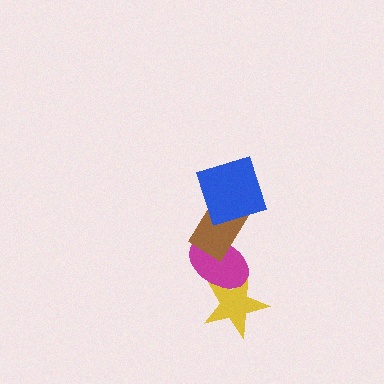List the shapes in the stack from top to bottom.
From top to bottom: the blue square, the brown rectangle, the magenta ellipse, the yellow star.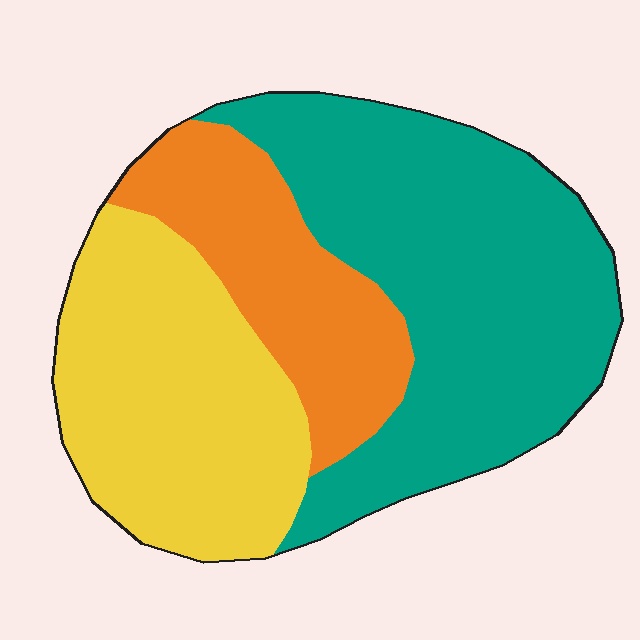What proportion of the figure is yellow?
Yellow takes up about one third (1/3) of the figure.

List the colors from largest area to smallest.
From largest to smallest: teal, yellow, orange.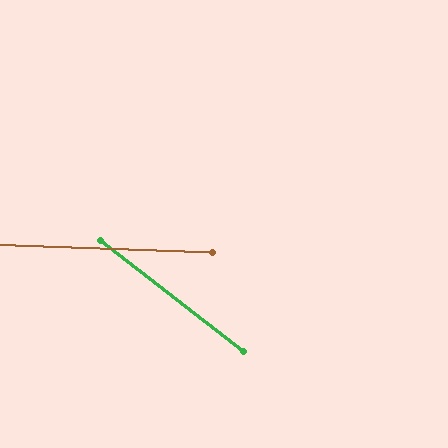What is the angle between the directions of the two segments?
Approximately 36 degrees.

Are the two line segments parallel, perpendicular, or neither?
Neither parallel nor perpendicular — they differ by about 36°.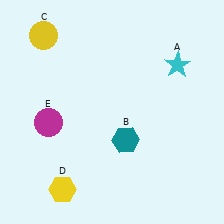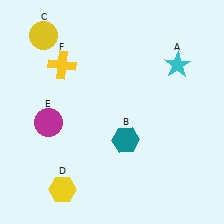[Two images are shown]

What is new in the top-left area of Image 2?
A yellow cross (F) was added in the top-left area of Image 2.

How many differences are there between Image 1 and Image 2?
There is 1 difference between the two images.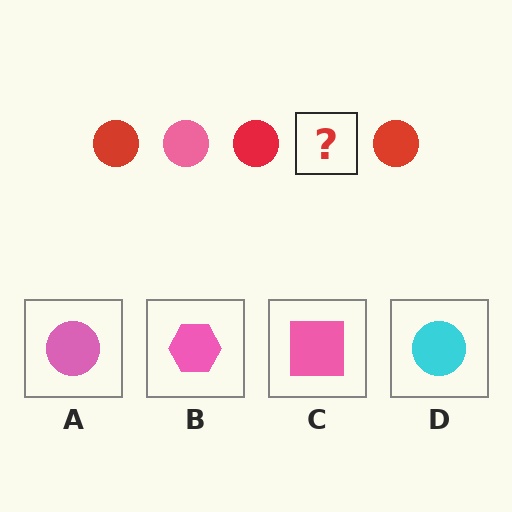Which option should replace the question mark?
Option A.